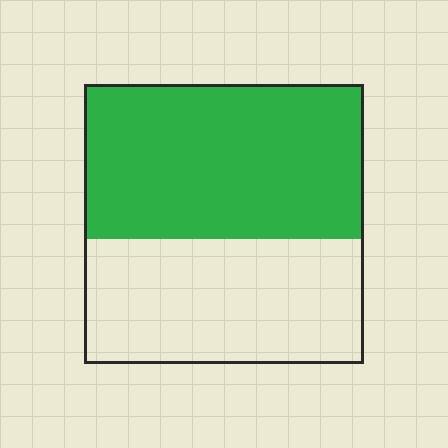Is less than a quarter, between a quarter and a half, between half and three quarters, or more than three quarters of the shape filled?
Between half and three quarters.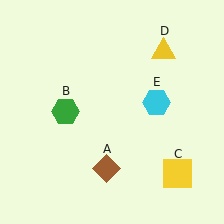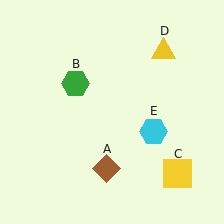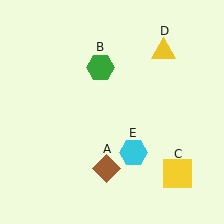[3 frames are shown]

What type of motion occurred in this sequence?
The green hexagon (object B), cyan hexagon (object E) rotated clockwise around the center of the scene.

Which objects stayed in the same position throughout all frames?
Brown diamond (object A) and yellow square (object C) and yellow triangle (object D) remained stationary.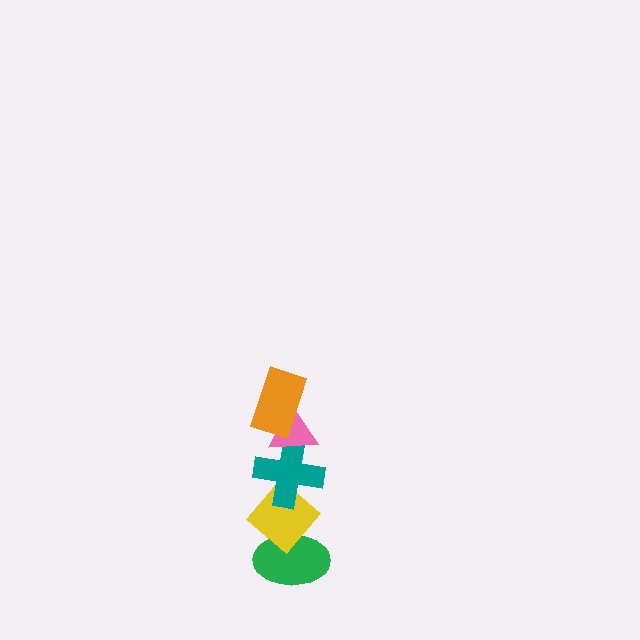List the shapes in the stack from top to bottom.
From top to bottom: the orange rectangle, the pink triangle, the teal cross, the yellow diamond, the green ellipse.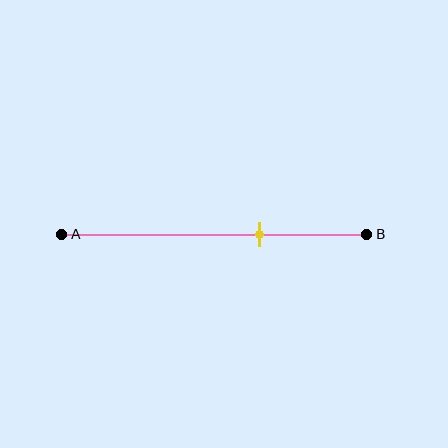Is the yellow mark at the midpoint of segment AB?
No, the mark is at about 65% from A, not at the 50% midpoint.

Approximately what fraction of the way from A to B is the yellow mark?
The yellow mark is approximately 65% of the way from A to B.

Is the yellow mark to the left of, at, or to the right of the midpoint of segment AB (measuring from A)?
The yellow mark is to the right of the midpoint of segment AB.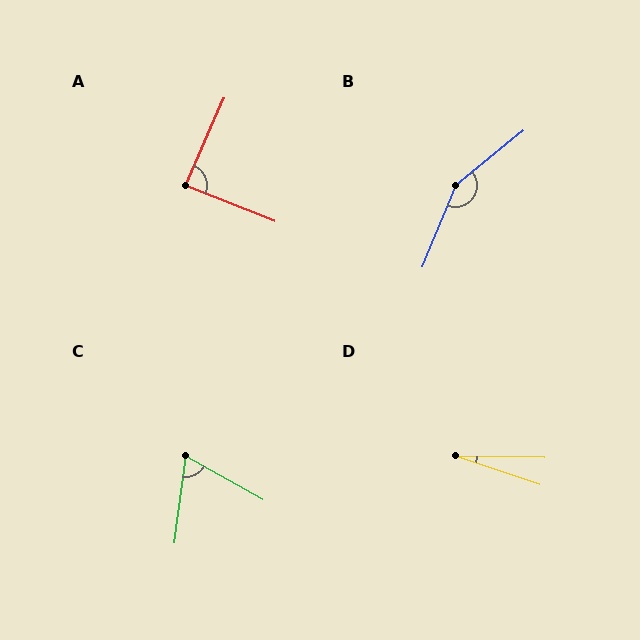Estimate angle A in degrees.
Approximately 88 degrees.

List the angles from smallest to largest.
D (18°), C (68°), A (88°), B (151°).